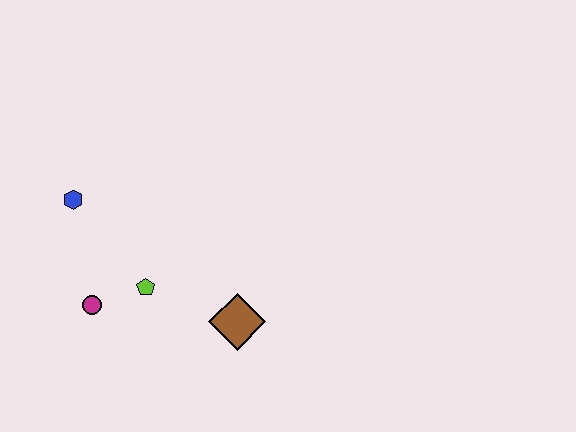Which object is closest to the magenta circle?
The lime pentagon is closest to the magenta circle.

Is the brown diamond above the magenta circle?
No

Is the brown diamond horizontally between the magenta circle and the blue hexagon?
No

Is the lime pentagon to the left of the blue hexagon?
No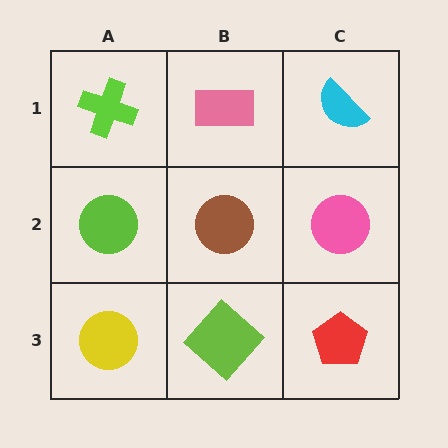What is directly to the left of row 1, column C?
A pink rectangle.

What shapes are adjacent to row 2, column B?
A pink rectangle (row 1, column B), a lime diamond (row 3, column B), a lime circle (row 2, column A), a pink circle (row 2, column C).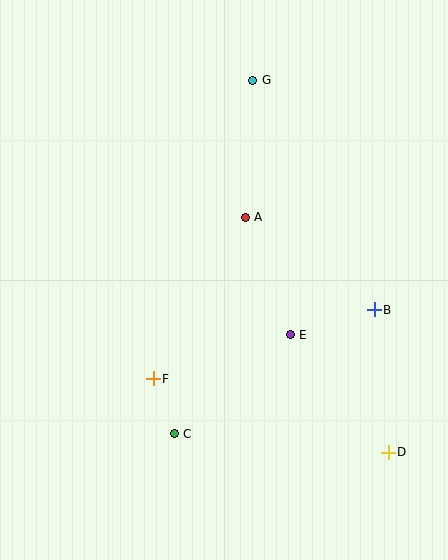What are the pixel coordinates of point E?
Point E is at (290, 335).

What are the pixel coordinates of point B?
Point B is at (374, 310).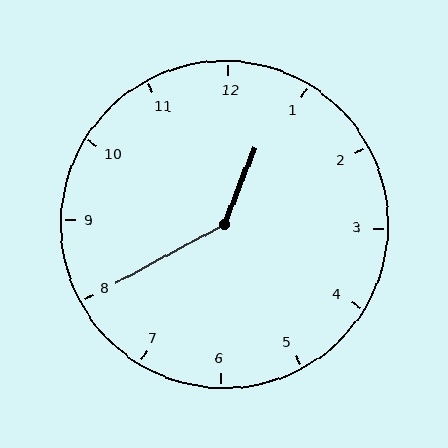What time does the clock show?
12:40.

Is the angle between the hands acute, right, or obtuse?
It is obtuse.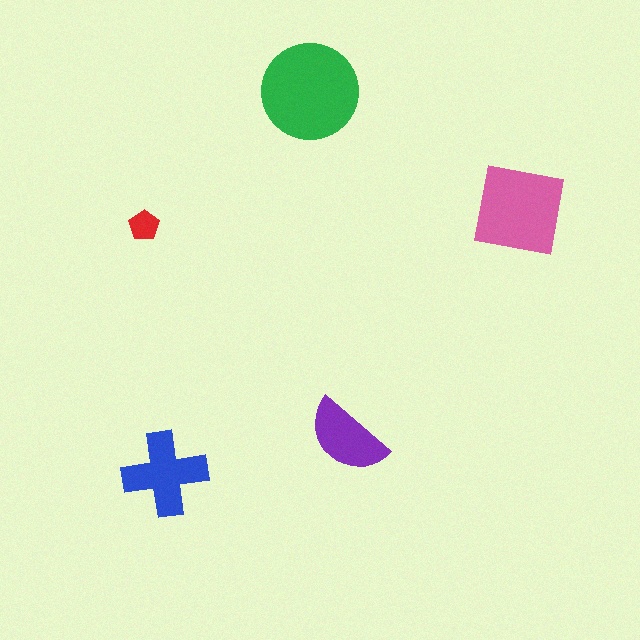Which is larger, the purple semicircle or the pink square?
The pink square.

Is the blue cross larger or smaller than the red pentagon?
Larger.